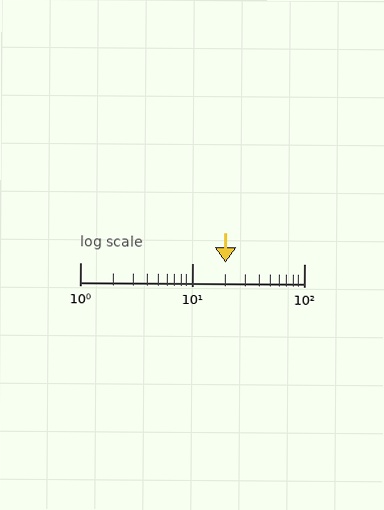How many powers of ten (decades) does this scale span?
The scale spans 2 decades, from 1 to 100.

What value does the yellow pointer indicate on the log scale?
The pointer indicates approximately 20.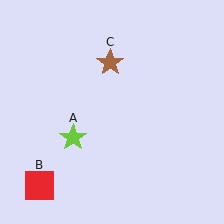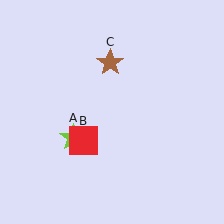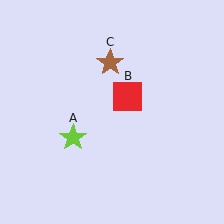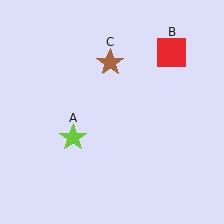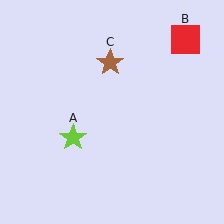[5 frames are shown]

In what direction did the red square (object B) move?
The red square (object B) moved up and to the right.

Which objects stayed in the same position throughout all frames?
Lime star (object A) and brown star (object C) remained stationary.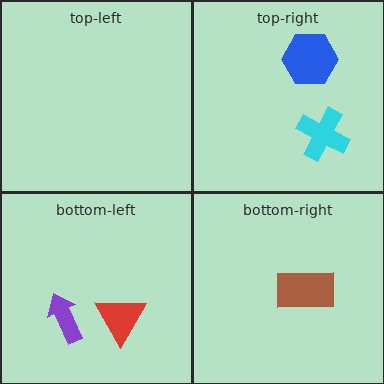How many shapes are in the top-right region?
2.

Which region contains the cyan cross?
The top-right region.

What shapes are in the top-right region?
The cyan cross, the blue hexagon.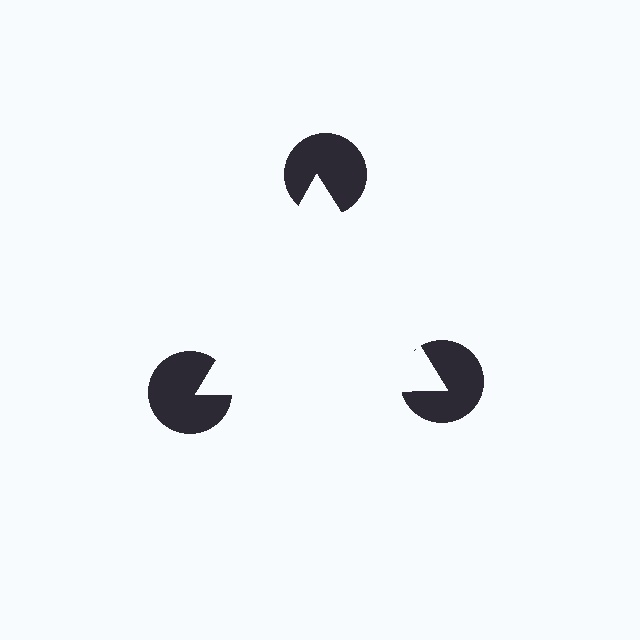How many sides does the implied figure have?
3 sides.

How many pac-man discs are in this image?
There are 3 — one at each vertex of the illusory triangle.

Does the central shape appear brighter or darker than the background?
It typically appears slightly brighter than the background, even though no actual brightness change is drawn.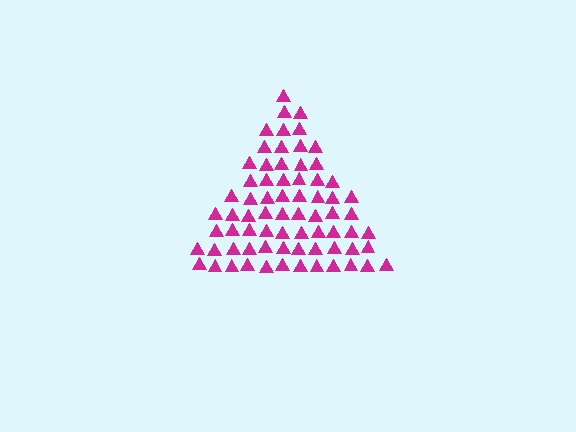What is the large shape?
The large shape is a triangle.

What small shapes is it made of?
It is made of small triangles.